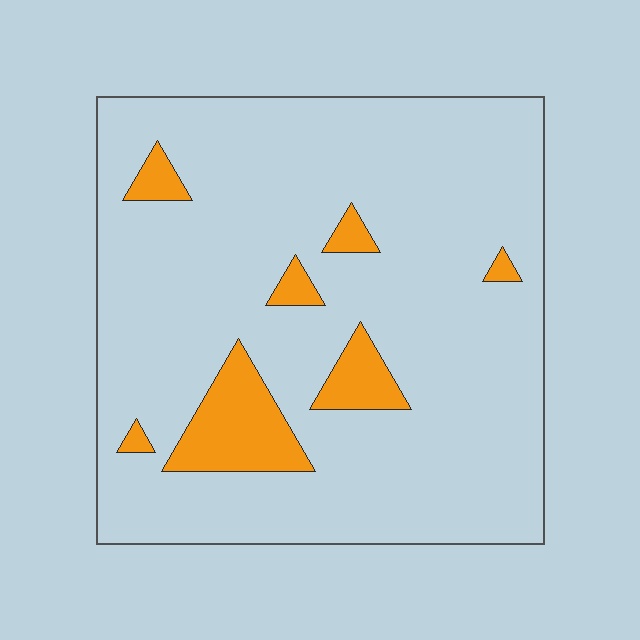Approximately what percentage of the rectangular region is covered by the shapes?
Approximately 10%.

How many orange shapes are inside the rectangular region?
7.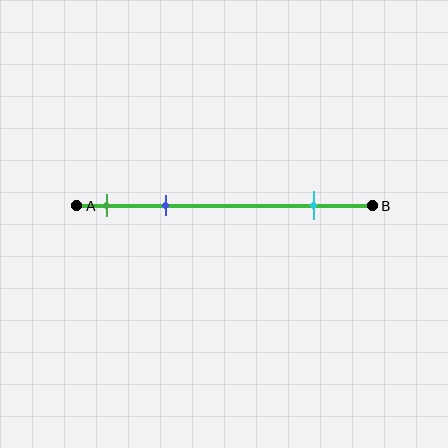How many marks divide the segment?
There are 3 marks dividing the segment.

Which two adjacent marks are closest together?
The green and blue marks are the closest adjacent pair.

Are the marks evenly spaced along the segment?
No, the marks are not evenly spaced.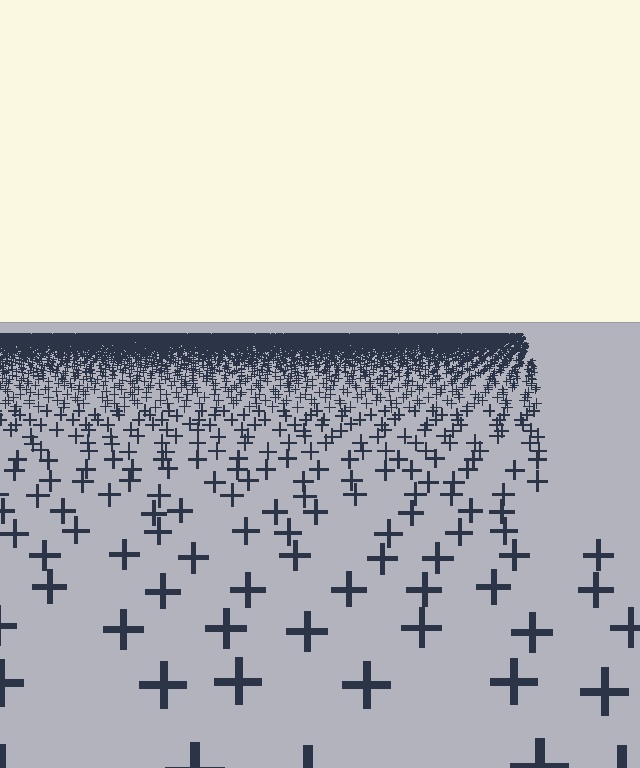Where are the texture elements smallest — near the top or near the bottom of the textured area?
Near the top.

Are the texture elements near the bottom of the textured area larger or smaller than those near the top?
Larger. Near the bottom, elements are closer to the viewer and appear at a bigger on-screen size.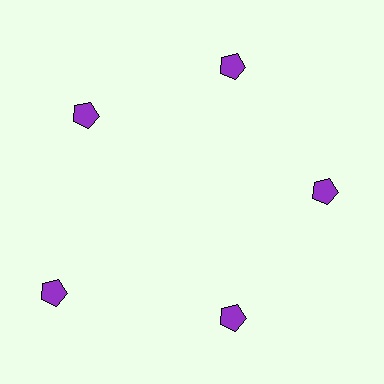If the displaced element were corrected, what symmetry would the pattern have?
It would have 5-fold rotational symmetry — the pattern would map onto itself every 72 degrees.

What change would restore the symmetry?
The symmetry would be restored by moving it inward, back onto the ring so that all 5 pentagons sit at equal angles and equal distance from the center.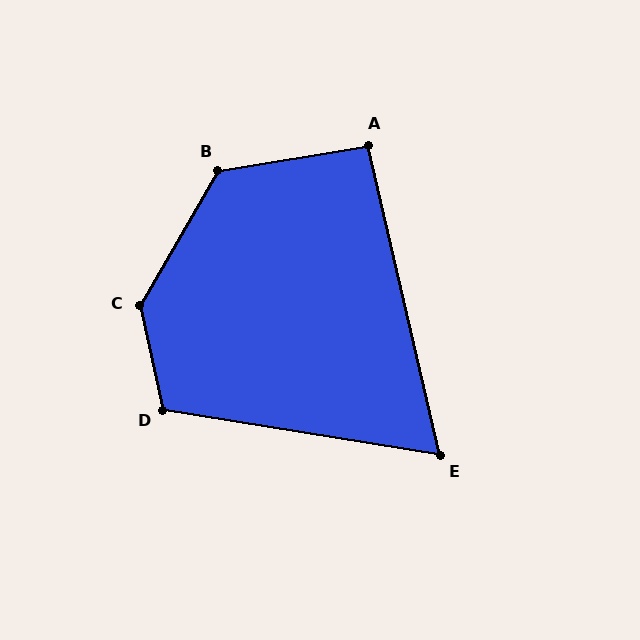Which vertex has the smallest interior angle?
E, at approximately 68 degrees.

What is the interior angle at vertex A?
Approximately 94 degrees (approximately right).